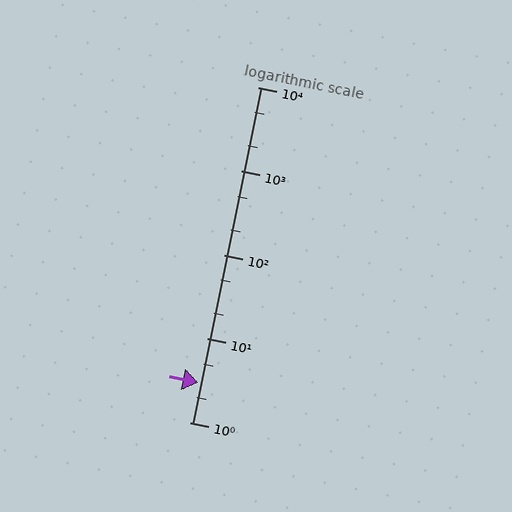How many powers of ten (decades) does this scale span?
The scale spans 4 decades, from 1 to 10000.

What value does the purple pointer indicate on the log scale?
The pointer indicates approximately 3.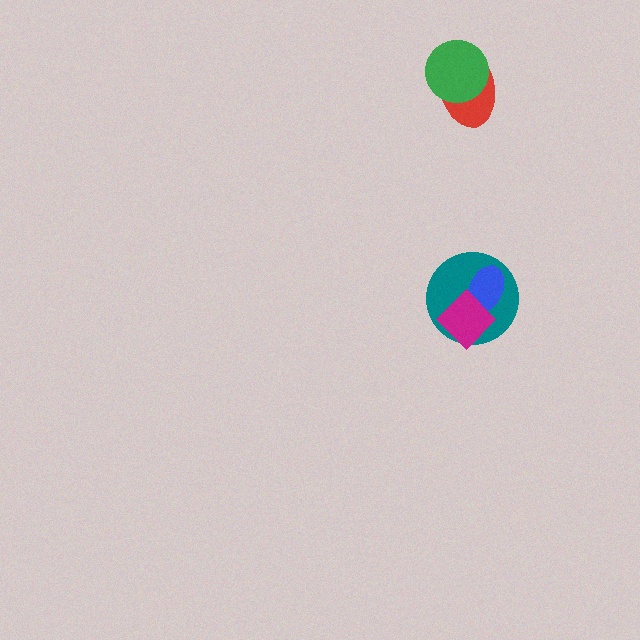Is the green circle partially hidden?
No, no other shape covers it.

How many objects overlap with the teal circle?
2 objects overlap with the teal circle.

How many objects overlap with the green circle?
1 object overlaps with the green circle.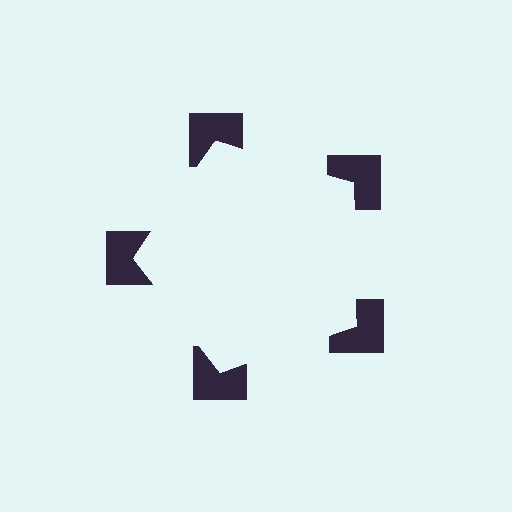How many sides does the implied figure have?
5 sides.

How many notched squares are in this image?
There are 5 — one at each vertex of the illusory pentagon.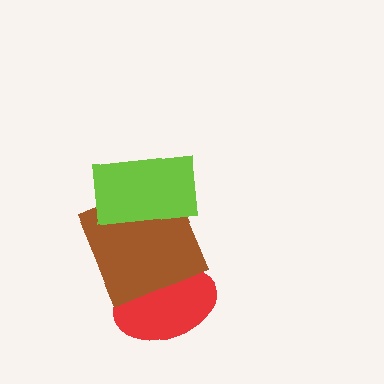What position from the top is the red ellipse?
The red ellipse is 3rd from the top.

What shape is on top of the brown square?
The lime rectangle is on top of the brown square.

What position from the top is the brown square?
The brown square is 2nd from the top.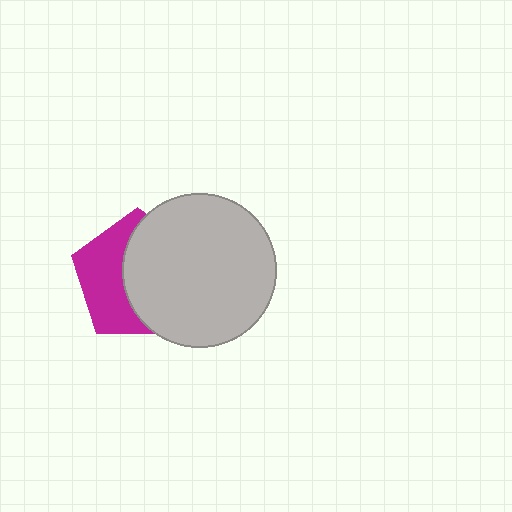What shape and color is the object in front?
The object in front is a light gray circle.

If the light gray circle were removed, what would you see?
You would see the complete magenta pentagon.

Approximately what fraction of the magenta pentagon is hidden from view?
Roughly 57% of the magenta pentagon is hidden behind the light gray circle.